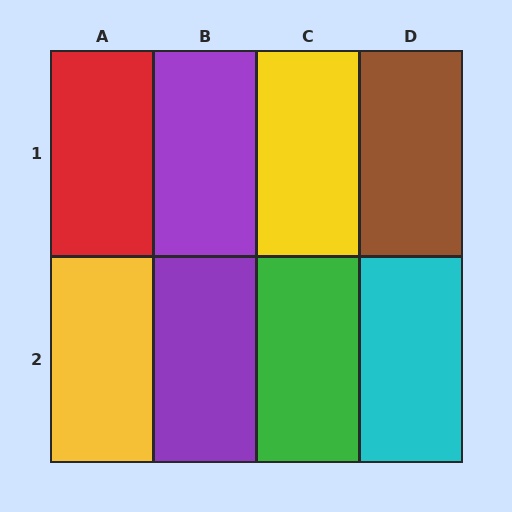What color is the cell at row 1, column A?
Red.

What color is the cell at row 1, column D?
Brown.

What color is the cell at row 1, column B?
Purple.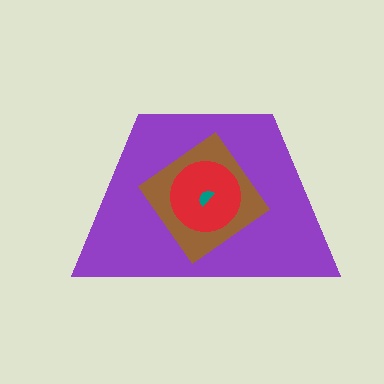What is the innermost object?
The teal semicircle.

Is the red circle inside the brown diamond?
Yes.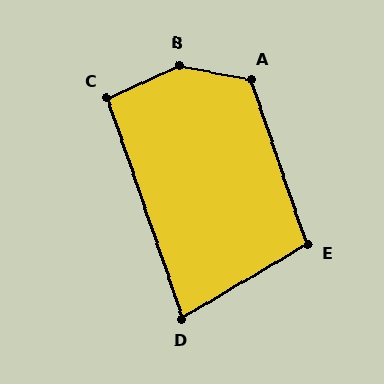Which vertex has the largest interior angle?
B, at approximately 145 degrees.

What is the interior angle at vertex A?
Approximately 120 degrees (obtuse).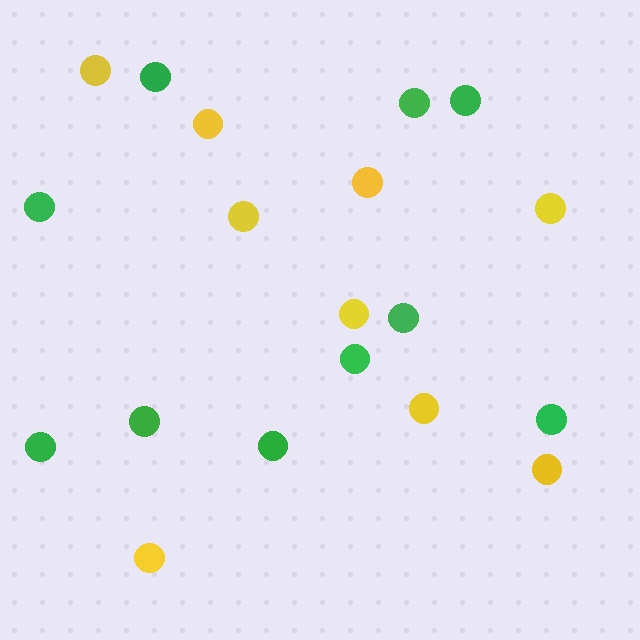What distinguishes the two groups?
There are 2 groups: one group of green circles (10) and one group of yellow circles (9).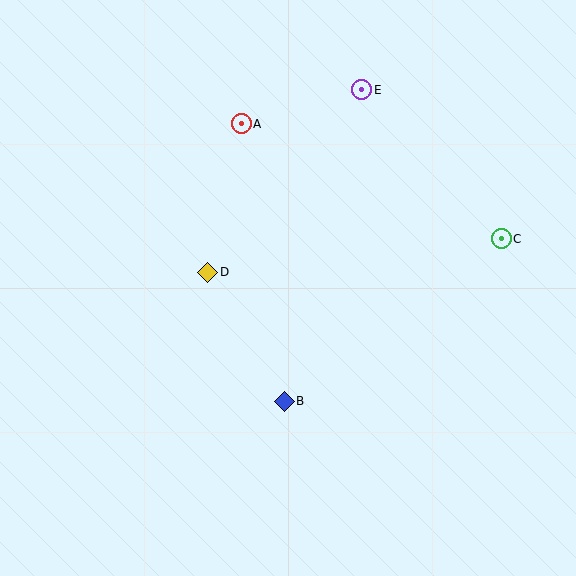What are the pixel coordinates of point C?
Point C is at (501, 239).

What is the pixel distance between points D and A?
The distance between D and A is 152 pixels.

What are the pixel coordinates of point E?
Point E is at (362, 90).